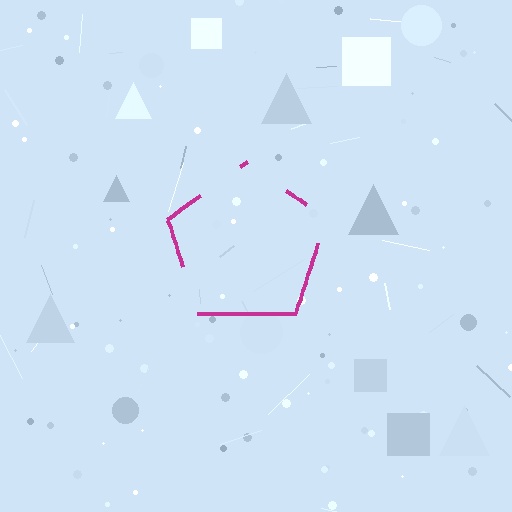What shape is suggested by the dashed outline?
The dashed outline suggests a pentagon.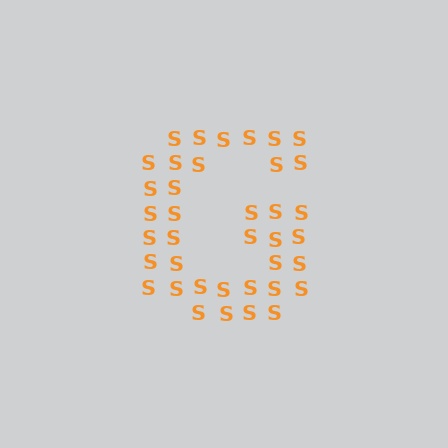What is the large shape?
The large shape is the letter G.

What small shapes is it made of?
It is made of small letter S's.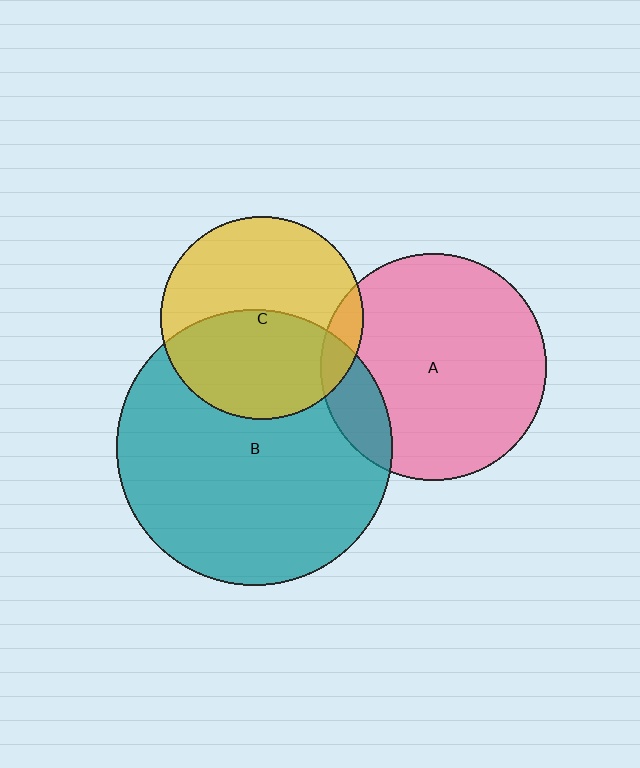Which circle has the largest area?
Circle B (teal).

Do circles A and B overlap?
Yes.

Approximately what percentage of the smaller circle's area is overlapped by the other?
Approximately 15%.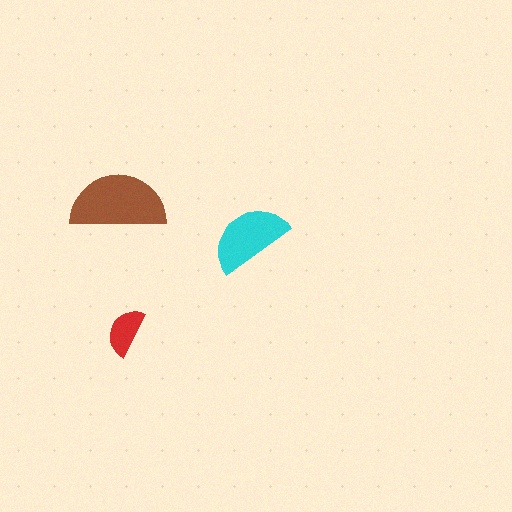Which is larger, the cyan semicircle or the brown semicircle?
The brown one.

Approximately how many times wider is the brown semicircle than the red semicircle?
About 2 times wider.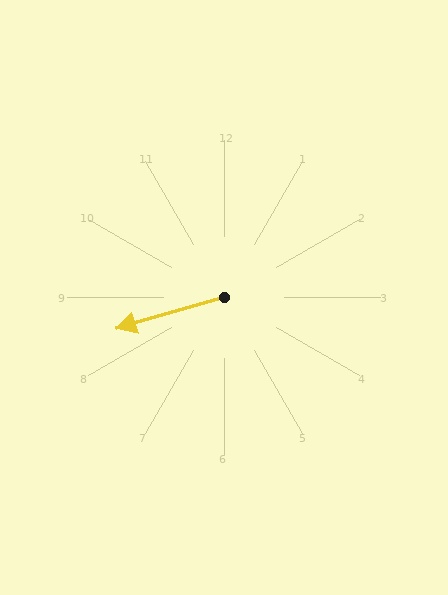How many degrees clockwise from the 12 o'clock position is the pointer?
Approximately 254 degrees.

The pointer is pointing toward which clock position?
Roughly 8 o'clock.